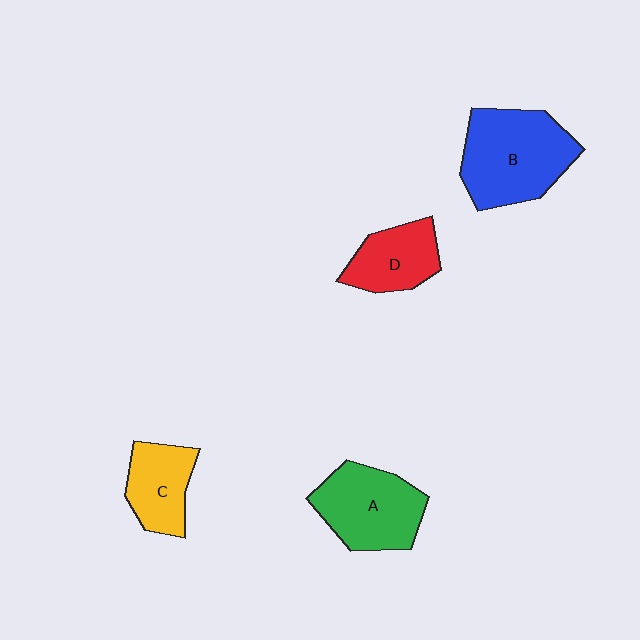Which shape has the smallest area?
Shape C (yellow).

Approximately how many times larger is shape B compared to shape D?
Approximately 1.7 times.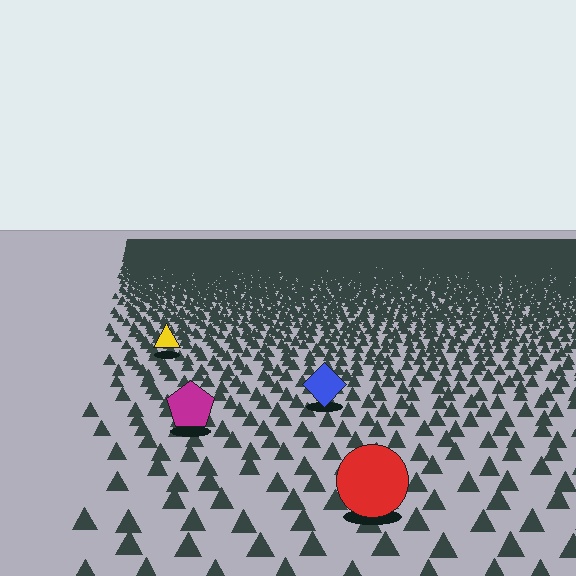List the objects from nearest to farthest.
From nearest to farthest: the red circle, the magenta pentagon, the blue diamond, the yellow triangle.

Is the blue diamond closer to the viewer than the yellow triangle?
Yes. The blue diamond is closer — you can tell from the texture gradient: the ground texture is coarser near it.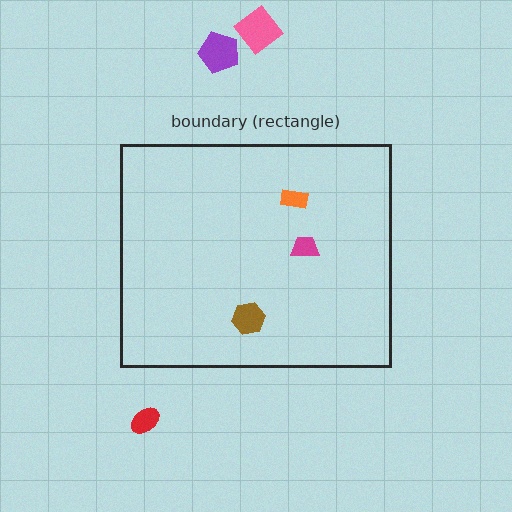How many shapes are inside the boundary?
3 inside, 3 outside.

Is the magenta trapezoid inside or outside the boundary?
Inside.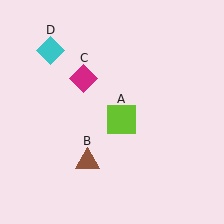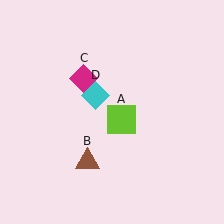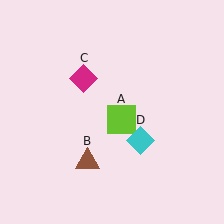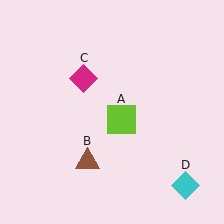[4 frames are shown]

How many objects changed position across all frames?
1 object changed position: cyan diamond (object D).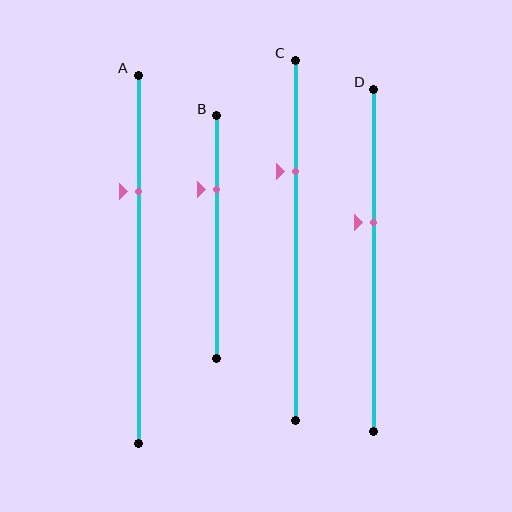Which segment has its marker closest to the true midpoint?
Segment D has its marker closest to the true midpoint.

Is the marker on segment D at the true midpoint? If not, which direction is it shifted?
No, the marker on segment D is shifted upward by about 11% of the segment length.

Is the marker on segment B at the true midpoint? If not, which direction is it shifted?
No, the marker on segment B is shifted upward by about 19% of the segment length.